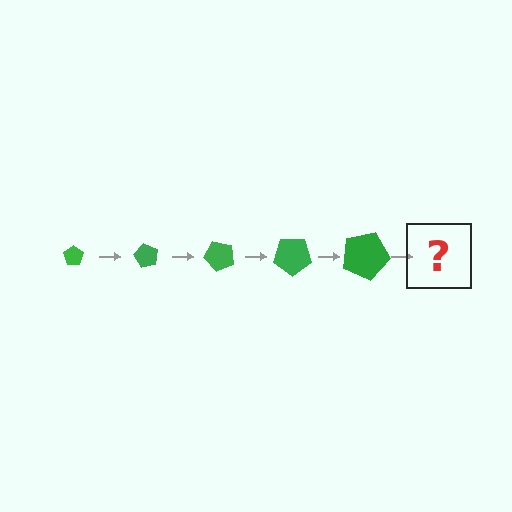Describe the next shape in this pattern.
It should be a pentagon, larger than the previous one and rotated 300 degrees from the start.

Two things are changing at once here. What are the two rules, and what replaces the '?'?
The two rules are that the pentagon grows larger each step and it rotates 60 degrees each step. The '?' should be a pentagon, larger than the previous one and rotated 300 degrees from the start.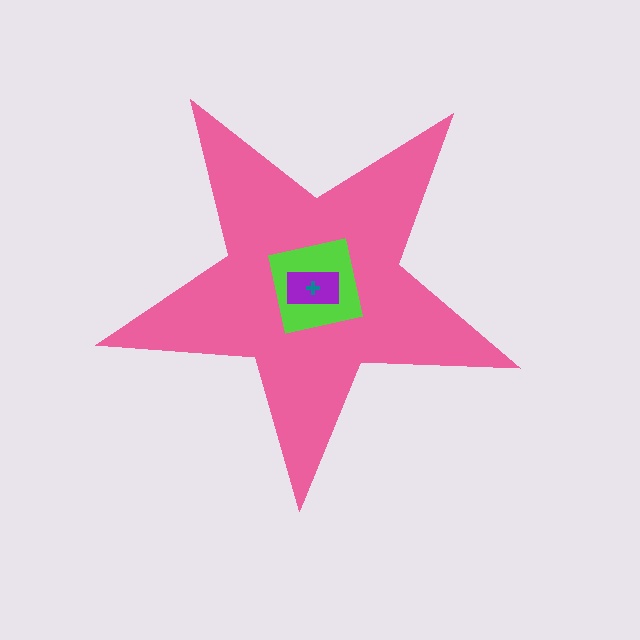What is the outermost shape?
The pink star.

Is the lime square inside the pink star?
Yes.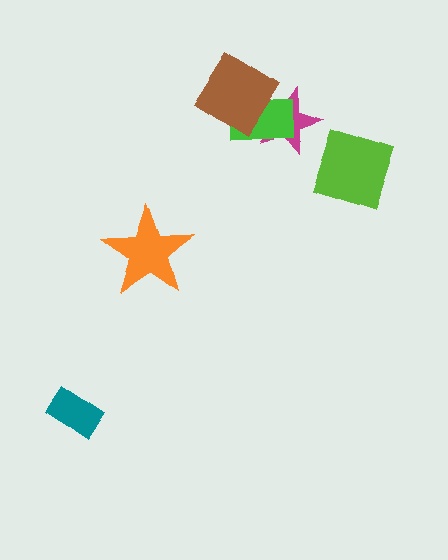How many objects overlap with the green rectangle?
2 objects overlap with the green rectangle.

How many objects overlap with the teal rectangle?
0 objects overlap with the teal rectangle.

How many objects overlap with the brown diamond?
2 objects overlap with the brown diamond.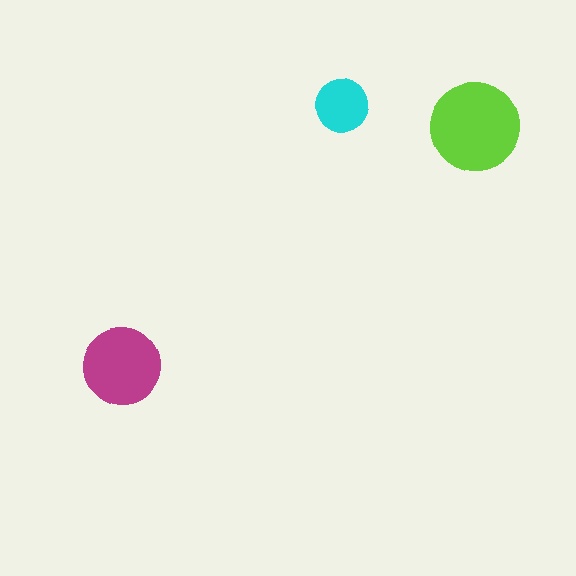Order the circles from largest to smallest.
the lime one, the magenta one, the cyan one.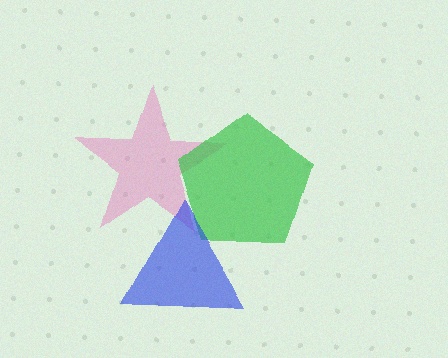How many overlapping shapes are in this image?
There are 3 overlapping shapes in the image.